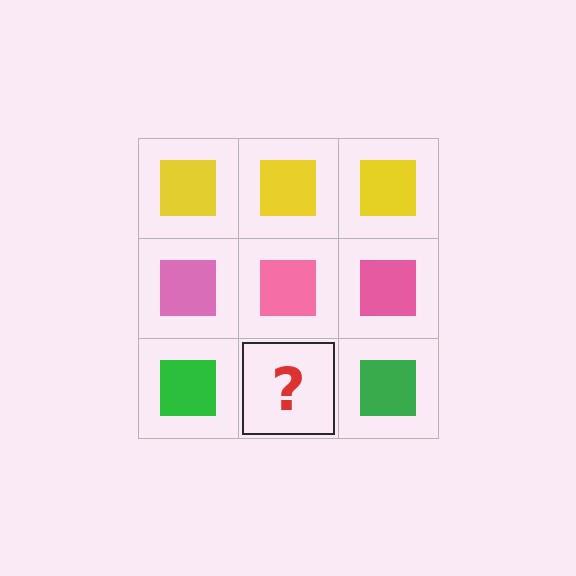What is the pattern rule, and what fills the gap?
The rule is that each row has a consistent color. The gap should be filled with a green square.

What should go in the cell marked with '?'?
The missing cell should contain a green square.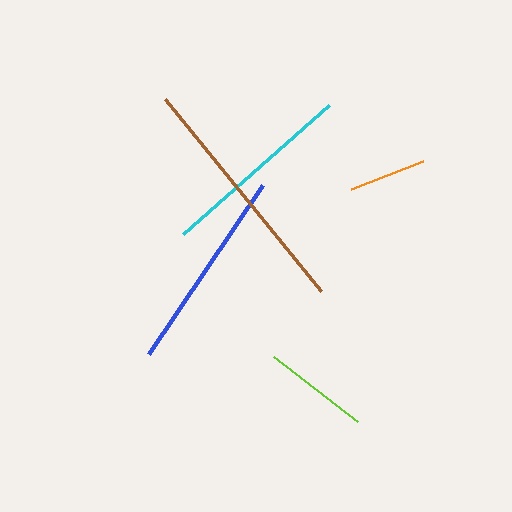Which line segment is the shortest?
The orange line is the shortest at approximately 78 pixels.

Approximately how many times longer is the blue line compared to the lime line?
The blue line is approximately 1.9 times the length of the lime line.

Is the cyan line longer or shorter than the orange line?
The cyan line is longer than the orange line.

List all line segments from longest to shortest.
From longest to shortest: brown, blue, cyan, lime, orange.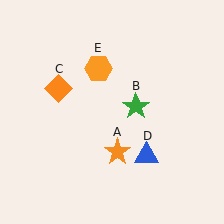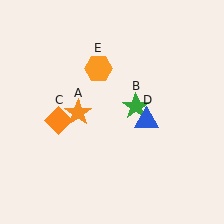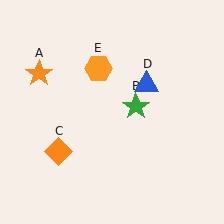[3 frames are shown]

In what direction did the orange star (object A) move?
The orange star (object A) moved up and to the left.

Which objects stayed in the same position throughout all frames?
Green star (object B) and orange hexagon (object E) remained stationary.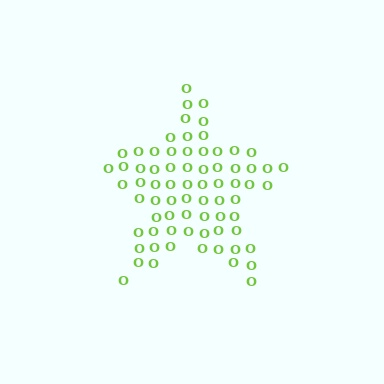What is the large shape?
The large shape is a star.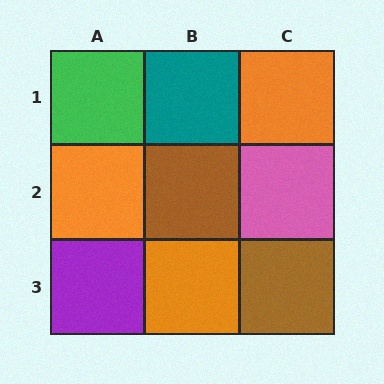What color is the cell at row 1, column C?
Orange.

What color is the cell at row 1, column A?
Green.